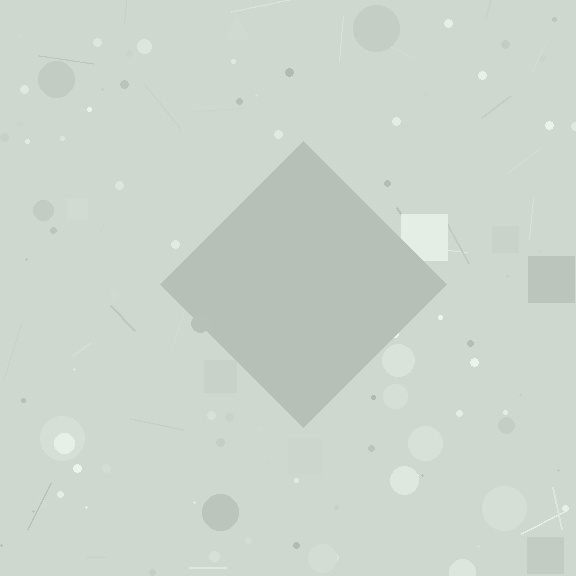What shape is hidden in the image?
A diamond is hidden in the image.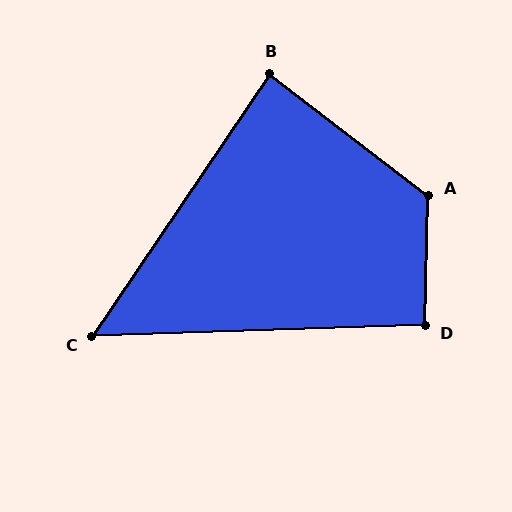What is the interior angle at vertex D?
Approximately 93 degrees (approximately right).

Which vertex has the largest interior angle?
A, at approximately 126 degrees.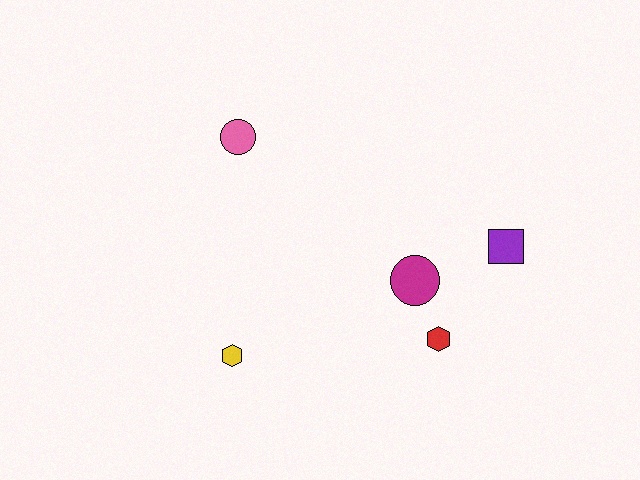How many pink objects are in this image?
There is 1 pink object.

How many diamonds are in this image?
There are no diamonds.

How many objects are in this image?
There are 5 objects.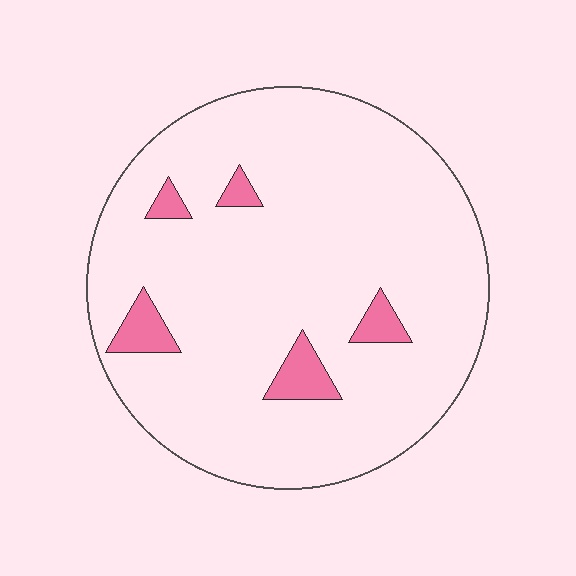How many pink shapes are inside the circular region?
5.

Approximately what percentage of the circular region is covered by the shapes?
Approximately 5%.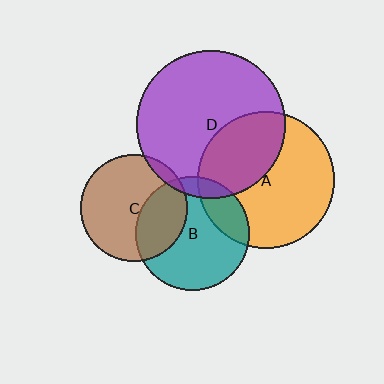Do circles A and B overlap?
Yes.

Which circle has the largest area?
Circle D (purple).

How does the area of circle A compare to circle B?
Approximately 1.4 times.